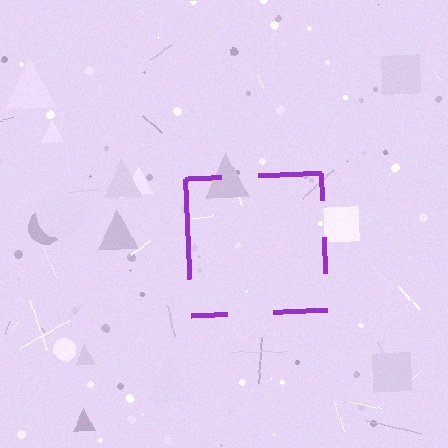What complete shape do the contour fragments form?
The contour fragments form a square.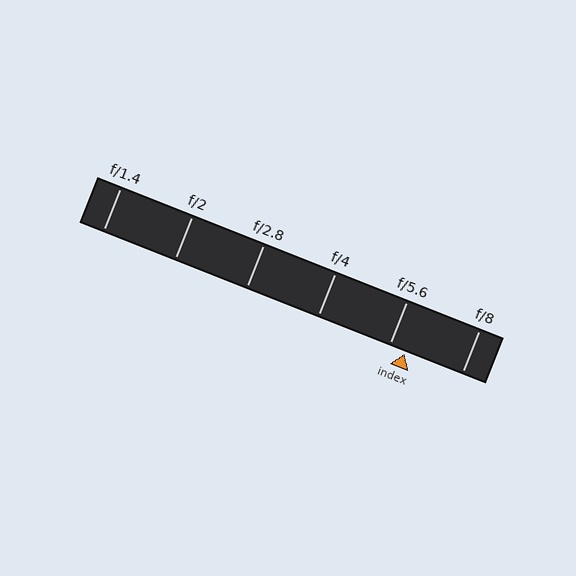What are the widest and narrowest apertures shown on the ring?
The widest aperture shown is f/1.4 and the narrowest is f/8.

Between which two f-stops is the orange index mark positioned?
The index mark is between f/5.6 and f/8.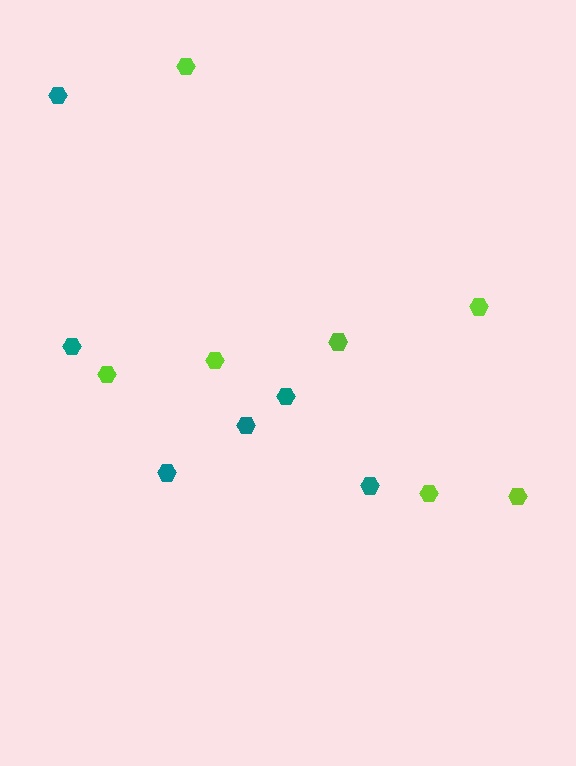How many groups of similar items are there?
There are 2 groups: one group of lime hexagons (7) and one group of teal hexagons (6).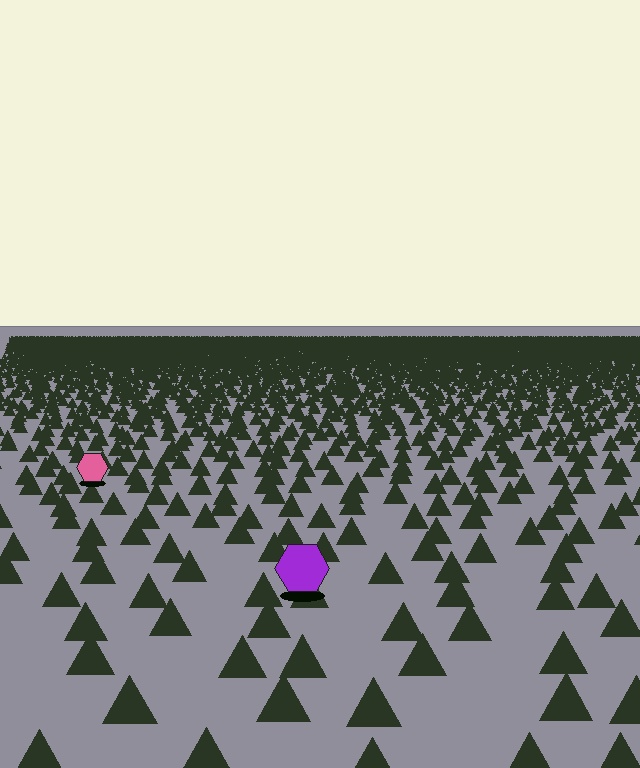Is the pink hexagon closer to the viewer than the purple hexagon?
No. The purple hexagon is closer — you can tell from the texture gradient: the ground texture is coarser near it.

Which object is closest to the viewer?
The purple hexagon is closest. The texture marks near it are larger and more spread out.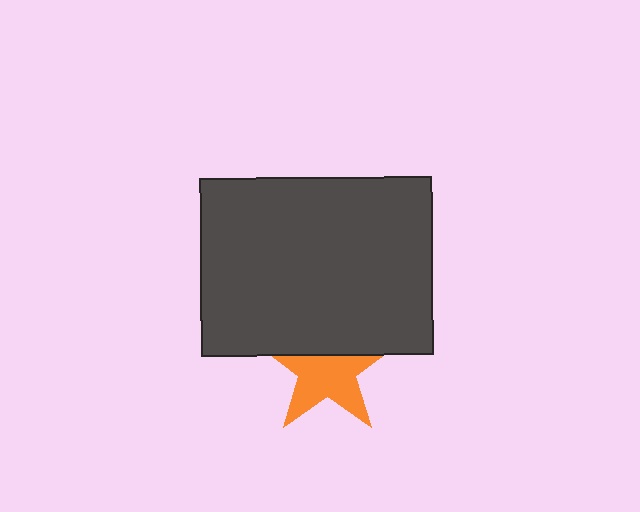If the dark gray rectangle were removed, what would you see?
You would see the complete orange star.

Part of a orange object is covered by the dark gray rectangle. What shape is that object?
It is a star.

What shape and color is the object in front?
The object in front is a dark gray rectangle.